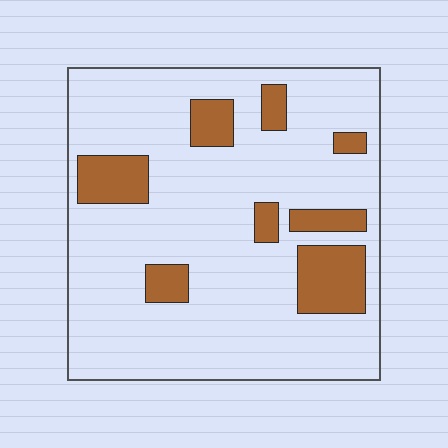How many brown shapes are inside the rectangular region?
8.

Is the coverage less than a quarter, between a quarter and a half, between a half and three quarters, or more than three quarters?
Less than a quarter.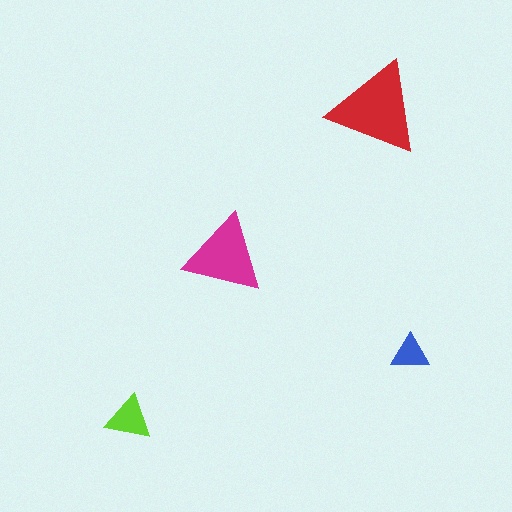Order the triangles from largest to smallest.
the red one, the magenta one, the lime one, the blue one.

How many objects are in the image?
There are 4 objects in the image.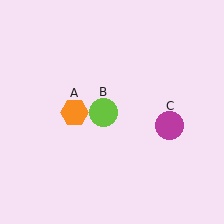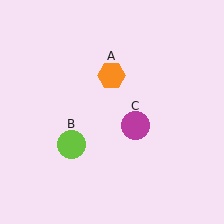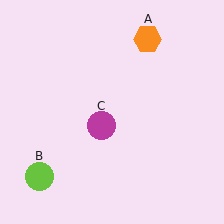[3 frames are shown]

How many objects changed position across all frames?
3 objects changed position: orange hexagon (object A), lime circle (object B), magenta circle (object C).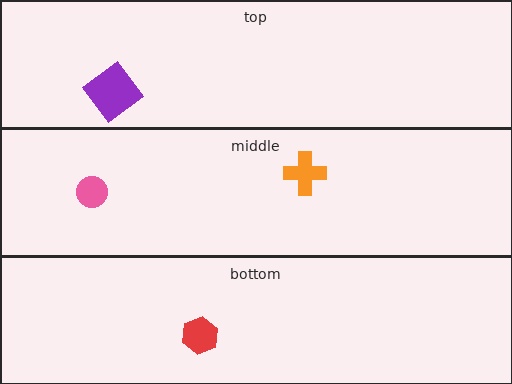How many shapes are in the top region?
1.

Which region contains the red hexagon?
The bottom region.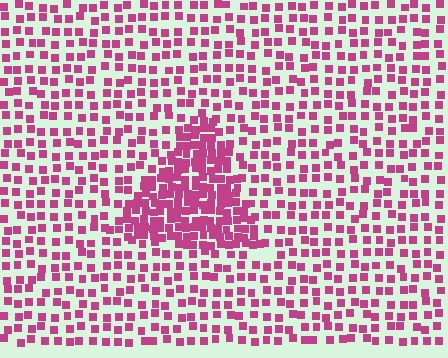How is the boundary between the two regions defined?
The boundary is defined by a change in element density (approximately 2.2x ratio). All elements are the same color, size, and shape.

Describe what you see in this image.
The image contains small magenta elements arranged at two different densities. A triangle-shaped region is visible where the elements are more densely packed than the surrounding area.